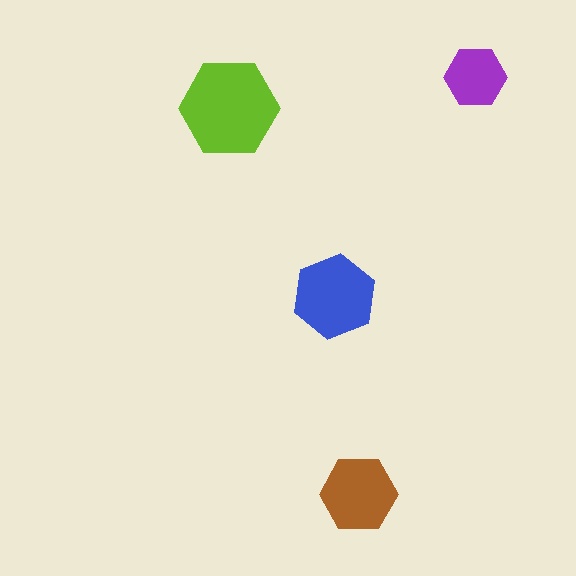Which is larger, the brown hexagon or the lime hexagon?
The lime one.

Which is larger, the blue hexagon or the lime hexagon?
The lime one.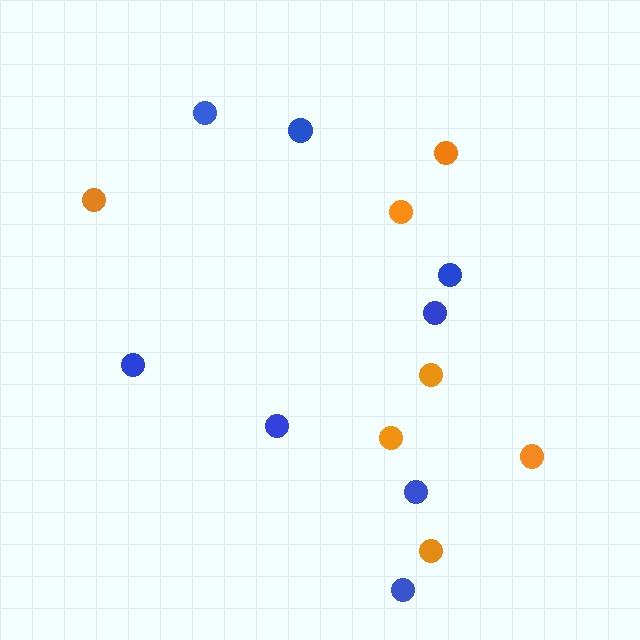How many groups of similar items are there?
There are 2 groups: one group of blue circles (8) and one group of orange circles (7).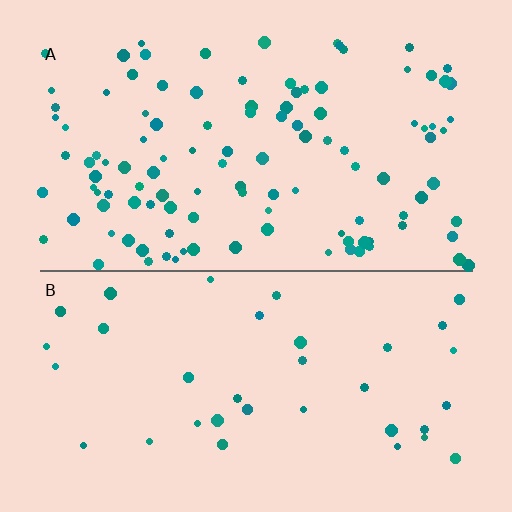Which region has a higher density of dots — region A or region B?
A (the top).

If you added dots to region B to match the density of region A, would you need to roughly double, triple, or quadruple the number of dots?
Approximately triple.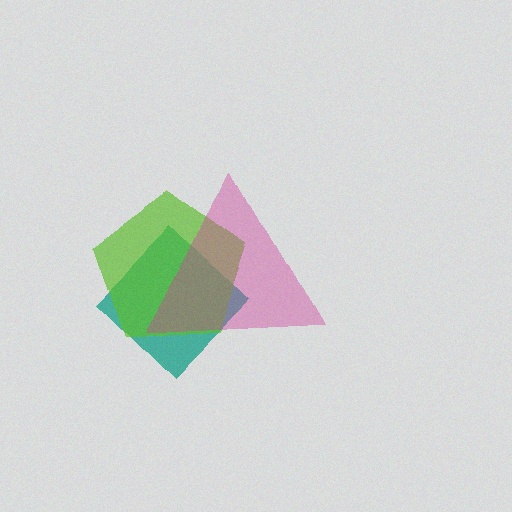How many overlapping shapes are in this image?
There are 3 overlapping shapes in the image.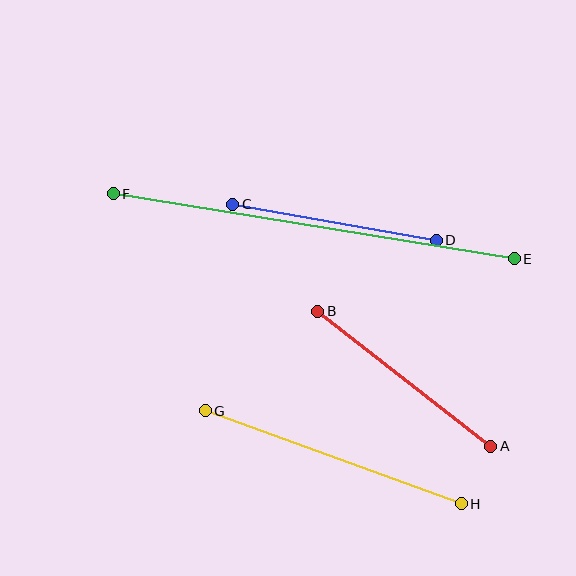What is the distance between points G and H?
The distance is approximately 272 pixels.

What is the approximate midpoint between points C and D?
The midpoint is at approximately (335, 222) pixels.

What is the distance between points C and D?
The distance is approximately 207 pixels.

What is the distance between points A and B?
The distance is approximately 219 pixels.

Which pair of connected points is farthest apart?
Points E and F are farthest apart.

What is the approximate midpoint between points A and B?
The midpoint is at approximately (404, 379) pixels.